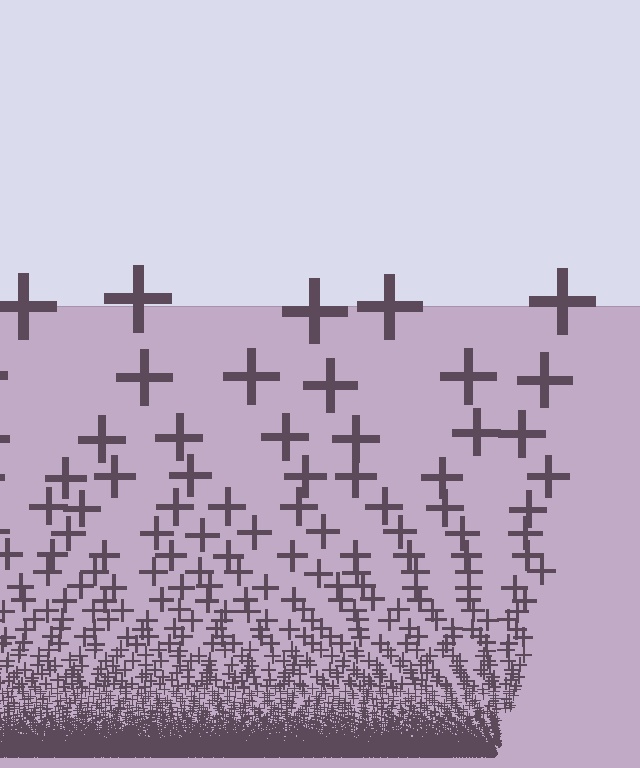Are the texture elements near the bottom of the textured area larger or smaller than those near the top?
Smaller. The gradient is inverted — elements near the bottom are smaller and denser.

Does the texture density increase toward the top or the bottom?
Density increases toward the bottom.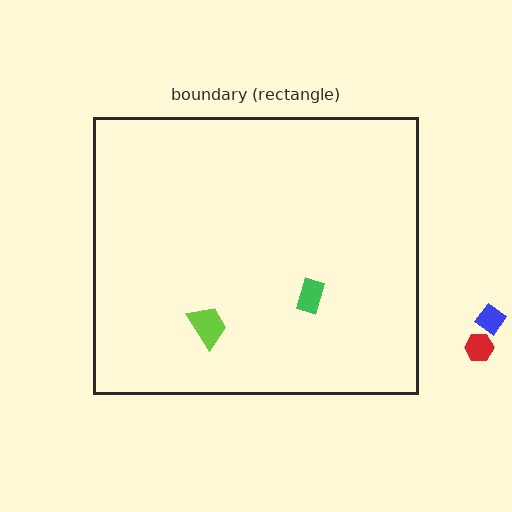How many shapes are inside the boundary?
2 inside, 2 outside.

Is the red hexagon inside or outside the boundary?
Outside.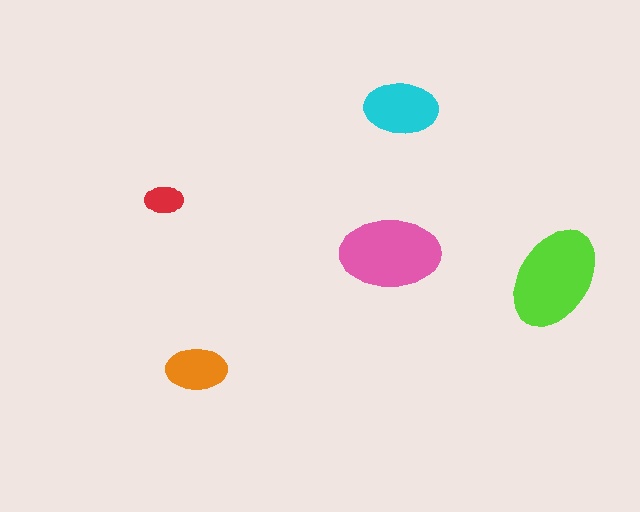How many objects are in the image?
There are 5 objects in the image.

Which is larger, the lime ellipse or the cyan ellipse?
The lime one.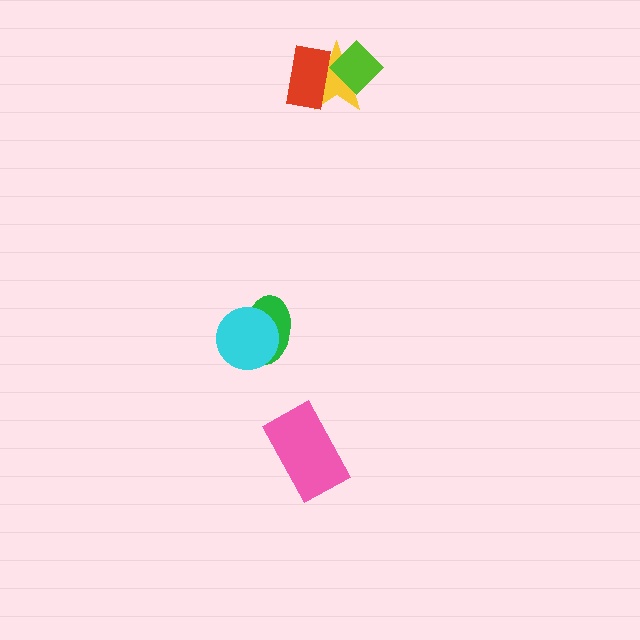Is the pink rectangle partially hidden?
No, no other shape covers it.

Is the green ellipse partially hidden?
Yes, it is partially covered by another shape.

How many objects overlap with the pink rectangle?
0 objects overlap with the pink rectangle.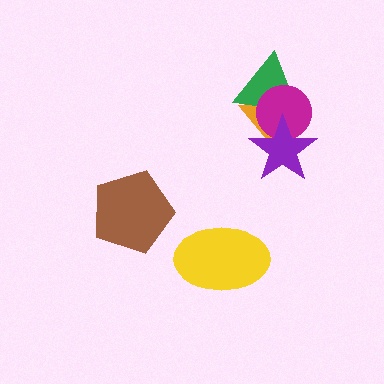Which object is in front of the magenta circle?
The purple star is in front of the magenta circle.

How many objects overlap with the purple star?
3 objects overlap with the purple star.